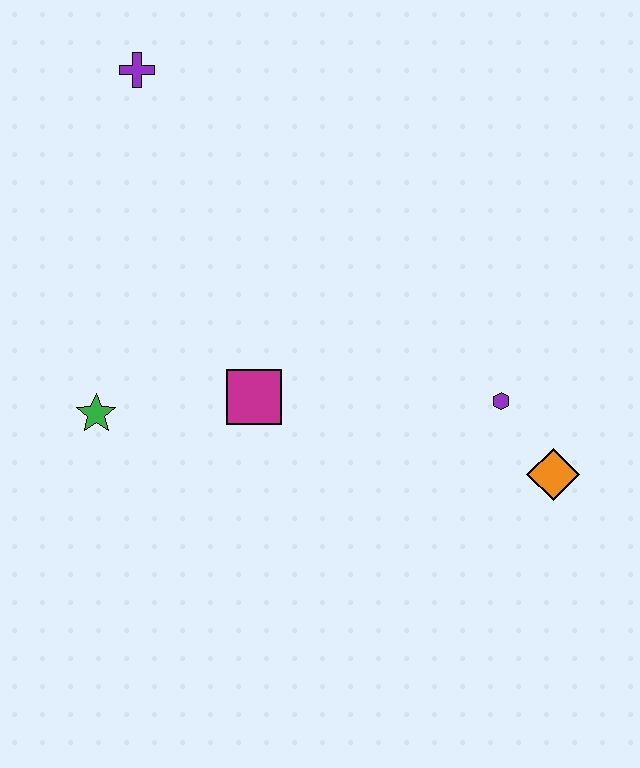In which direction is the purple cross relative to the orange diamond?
The purple cross is to the left of the orange diamond.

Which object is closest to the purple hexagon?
The orange diamond is closest to the purple hexagon.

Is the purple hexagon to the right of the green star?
Yes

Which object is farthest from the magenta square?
The purple cross is farthest from the magenta square.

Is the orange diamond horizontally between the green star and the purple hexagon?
No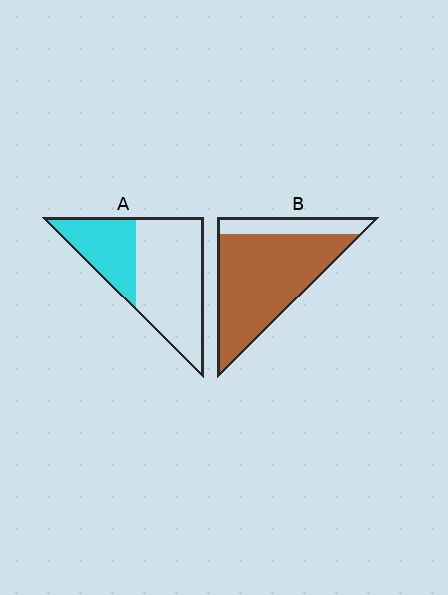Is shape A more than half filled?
No.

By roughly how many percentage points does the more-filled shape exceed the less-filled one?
By roughly 45 percentage points (B over A).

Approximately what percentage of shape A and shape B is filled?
A is approximately 35% and B is approximately 80%.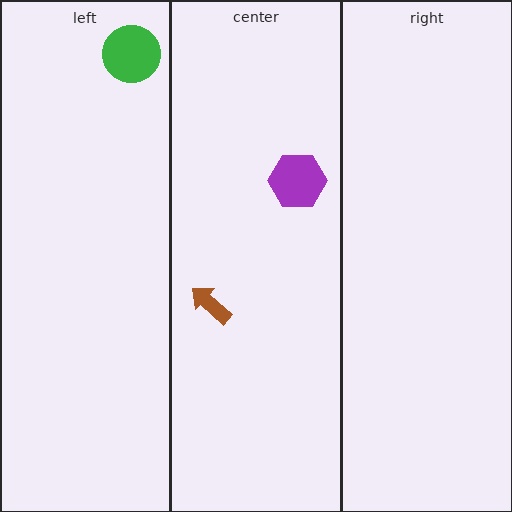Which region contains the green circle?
The left region.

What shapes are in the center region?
The brown arrow, the purple hexagon.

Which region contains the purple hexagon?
The center region.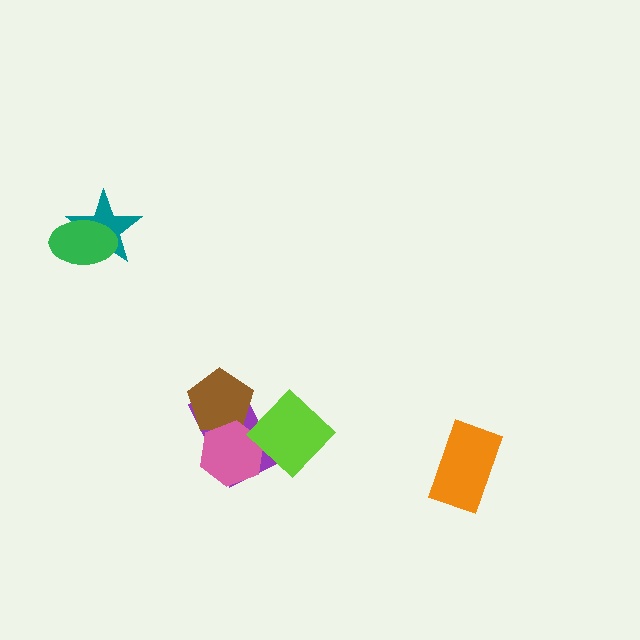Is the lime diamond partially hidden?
No, no other shape covers it.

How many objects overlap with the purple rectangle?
3 objects overlap with the purple rectangle.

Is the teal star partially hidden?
Yes, it is partially covered by another shape.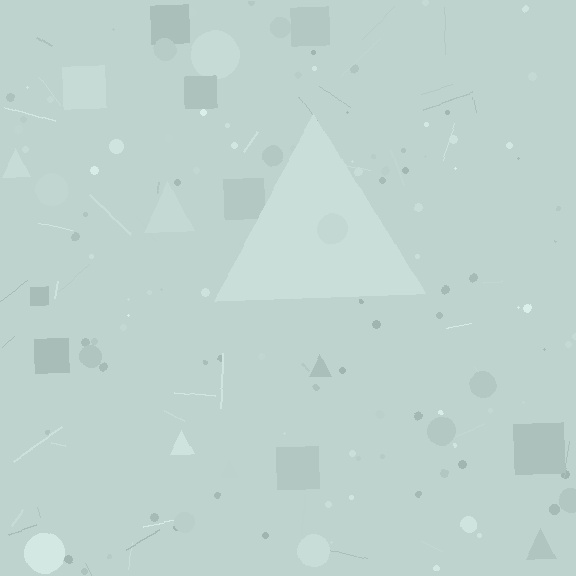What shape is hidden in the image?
A triangle is hidden in the image.